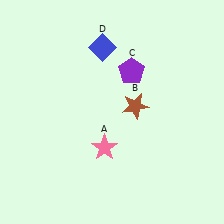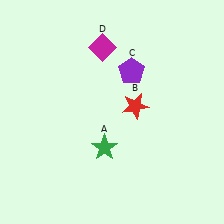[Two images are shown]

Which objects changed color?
A changed from pink to green. B changed from brown to red. D changed from blue to magenta.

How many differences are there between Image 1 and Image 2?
There are 3 differences between the two images.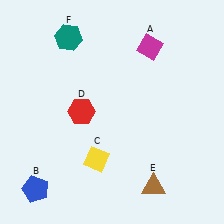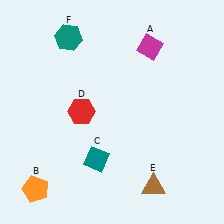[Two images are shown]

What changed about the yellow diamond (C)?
In Image 1, C is yellow. In Image 2, it changed to teal.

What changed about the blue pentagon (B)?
In Image 1, B is blue. In Image 2, it changed to orange.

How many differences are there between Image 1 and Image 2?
There are 2 differences between the two images.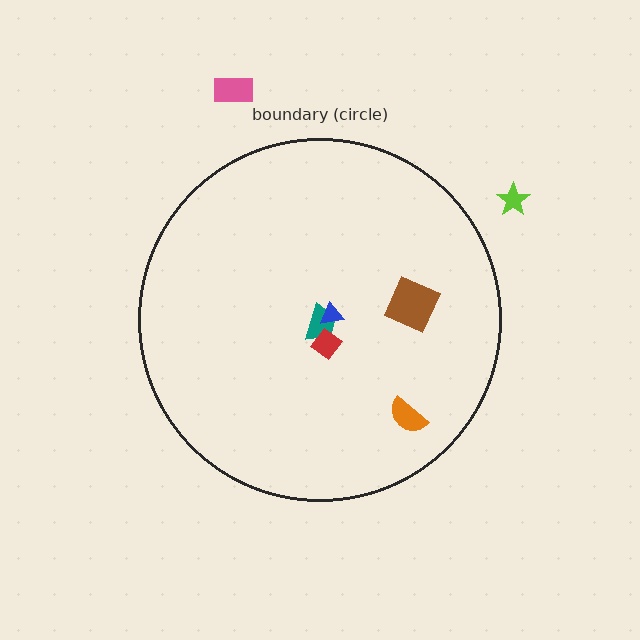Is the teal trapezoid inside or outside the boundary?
Inside.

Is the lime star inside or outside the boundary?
Outside.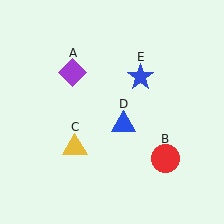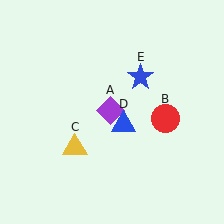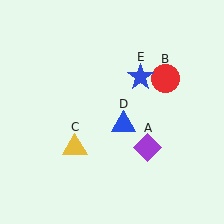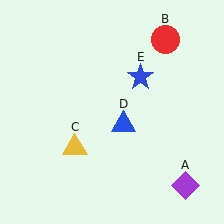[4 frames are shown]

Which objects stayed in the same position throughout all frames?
Yellow triangle (object C) and blue triangle (object D) and blue star (object E) remained stationary.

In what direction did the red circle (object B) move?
The red circle (object B) moved up.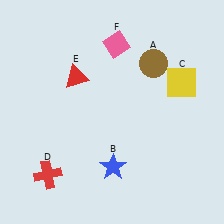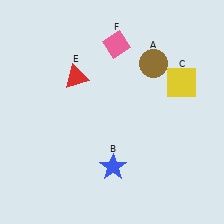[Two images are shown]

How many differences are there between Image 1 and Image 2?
There is 1 difference between the two images.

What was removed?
The red cross (D) was removed in Image 2.